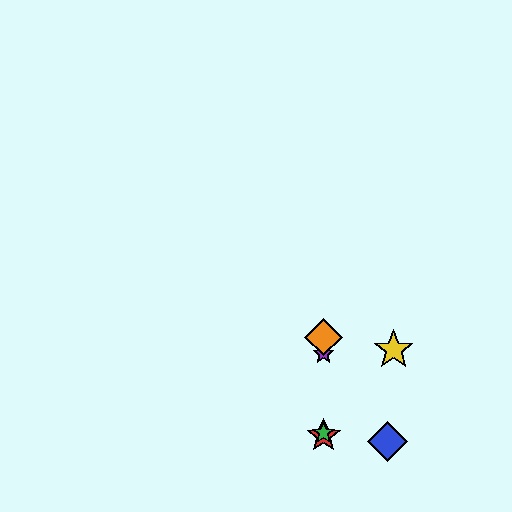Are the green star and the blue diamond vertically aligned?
No, the green star is at x≈324 and the blue diamond is at x≈387.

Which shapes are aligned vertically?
The red star, the green star, the purple star, the orange diamond are aligned vertically.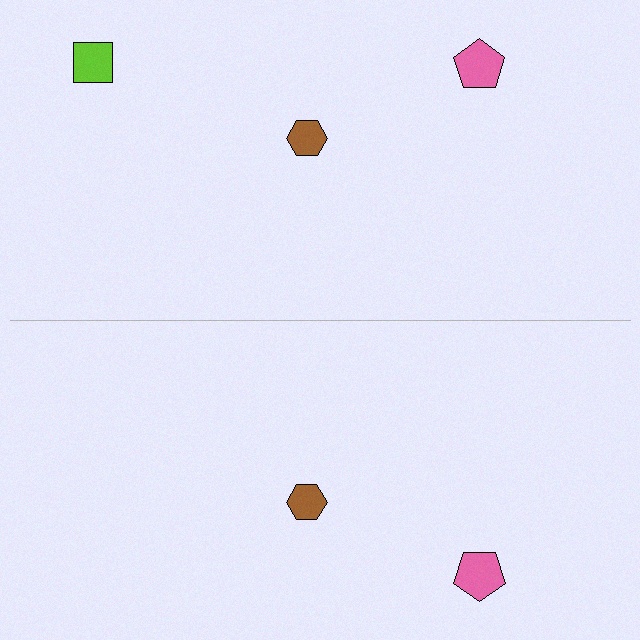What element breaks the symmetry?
A lime square is missing from the bottom side.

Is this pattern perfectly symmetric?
No, the pattern is not perfectly symmetric. A lime square is missing from the bottom side.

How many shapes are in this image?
There are 5 shapes in this image.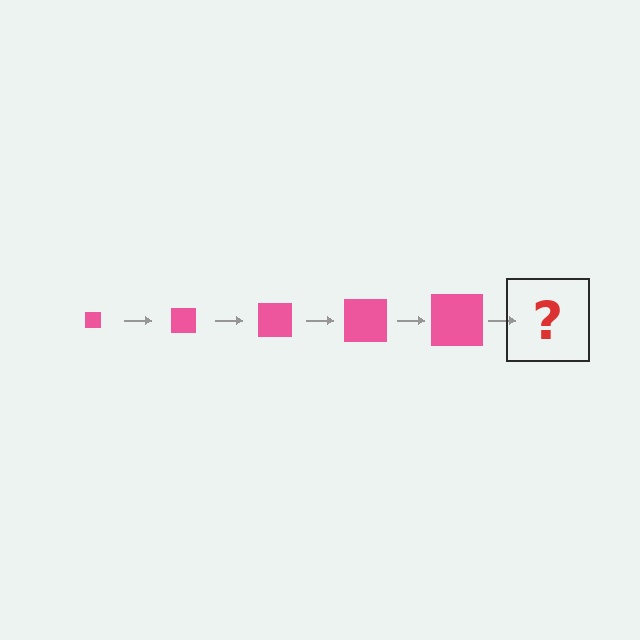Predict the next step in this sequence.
The next step is a pink square, larger than the previous one.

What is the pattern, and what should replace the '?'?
The pattern is that the square gets progressively larger each step. The '?' should be a pink square, larger than the previous one.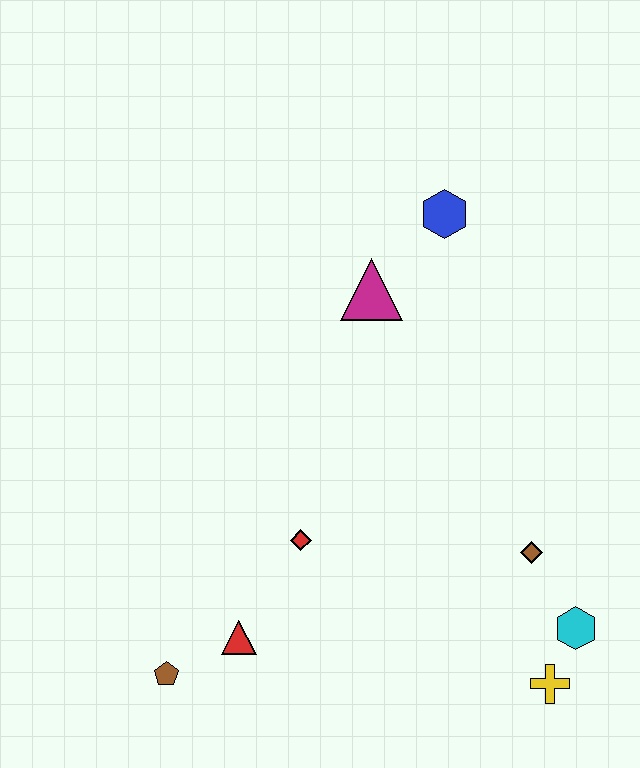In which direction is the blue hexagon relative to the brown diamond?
The blue hexagon is above the brown diamond.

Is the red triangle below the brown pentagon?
No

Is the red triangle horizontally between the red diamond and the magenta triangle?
No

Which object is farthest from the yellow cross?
The blue hexagon is farthest from the yellow cross.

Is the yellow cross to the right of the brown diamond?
Yes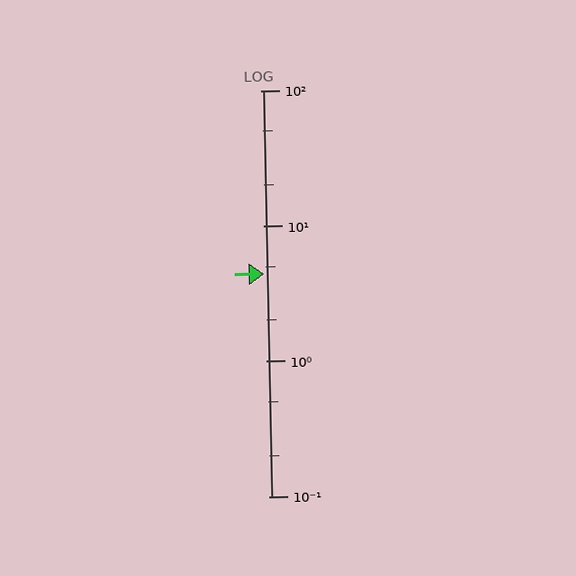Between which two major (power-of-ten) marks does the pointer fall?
The pointer is between 1 and 10.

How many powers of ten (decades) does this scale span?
The scale spans 3 decades, from 0.1 to 100.